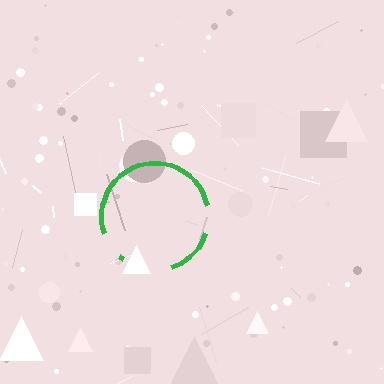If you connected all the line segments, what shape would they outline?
They would outline a circle.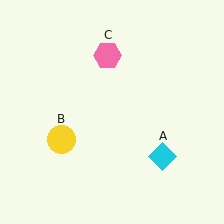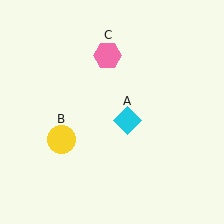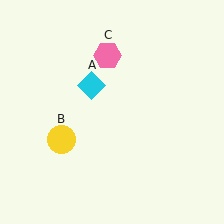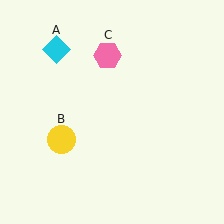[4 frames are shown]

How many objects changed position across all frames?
1 object changed position: cyan diamond (object A).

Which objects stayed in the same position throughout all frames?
Yellow circle (object B) and pink hexagon (object C) remained stationary.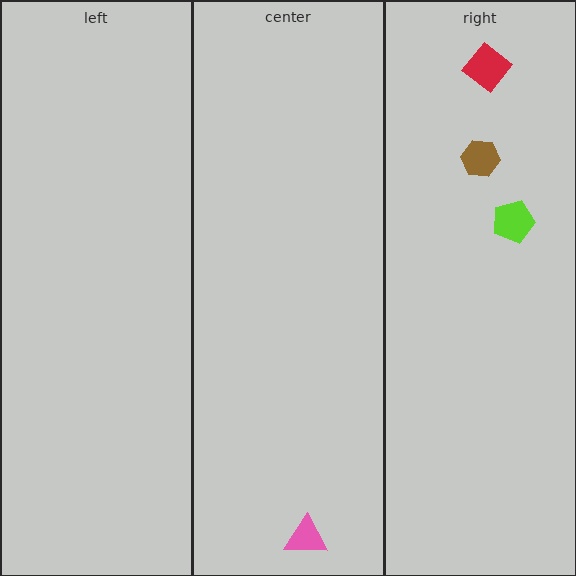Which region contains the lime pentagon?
The right region.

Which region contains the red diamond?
The right region.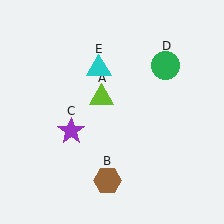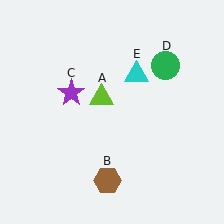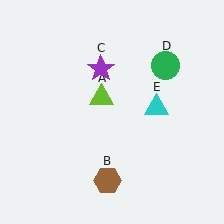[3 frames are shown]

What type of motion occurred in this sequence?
The purple star (object C), cyan triangle (object E) rotated clockwise around the center of the scene.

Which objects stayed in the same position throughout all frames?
Lime triangle (object A) and brown hexagon (object B) and green circle (object D) remained stationary.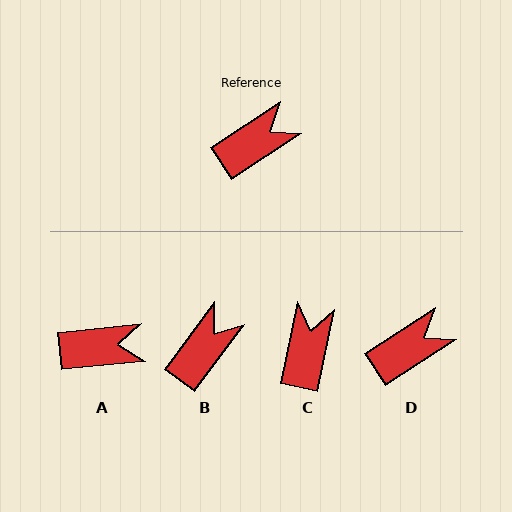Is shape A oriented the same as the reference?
No, it is off by about 27 degrees.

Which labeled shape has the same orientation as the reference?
D.